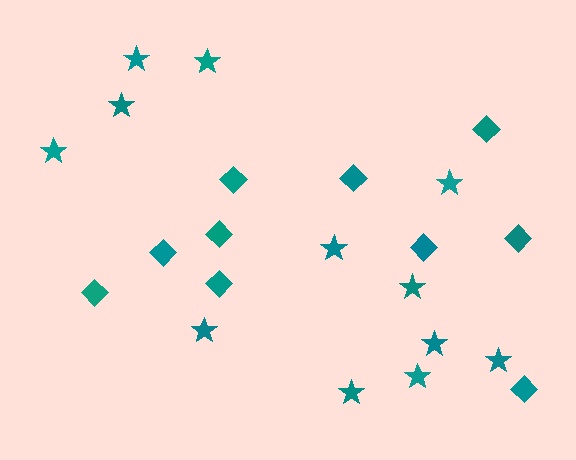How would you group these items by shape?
There are 2 groups: one group of stars (12) and one group of diamonds (10).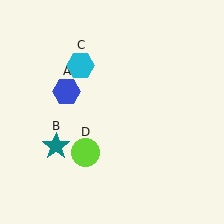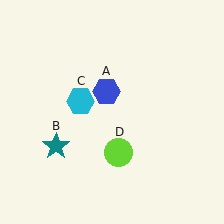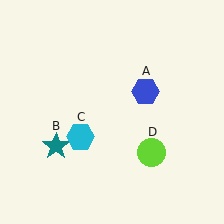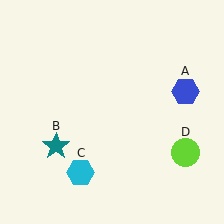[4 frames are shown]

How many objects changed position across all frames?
3 objects changed position: blue hexagon (object A), cyan hexagon (object C), lime circle (object D).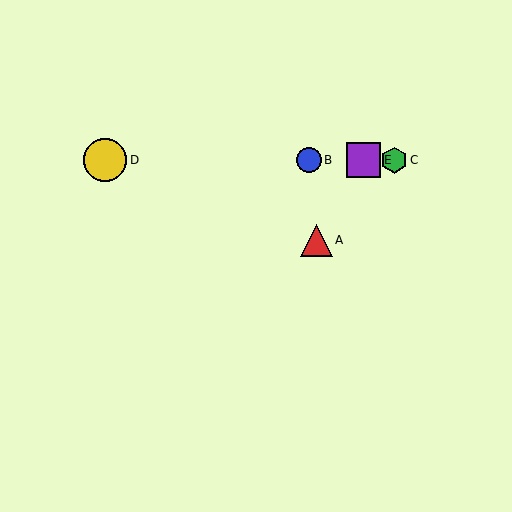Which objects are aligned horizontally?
Objects B, C, D, E are aligned horizontally.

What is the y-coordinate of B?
Object B is at y≈160.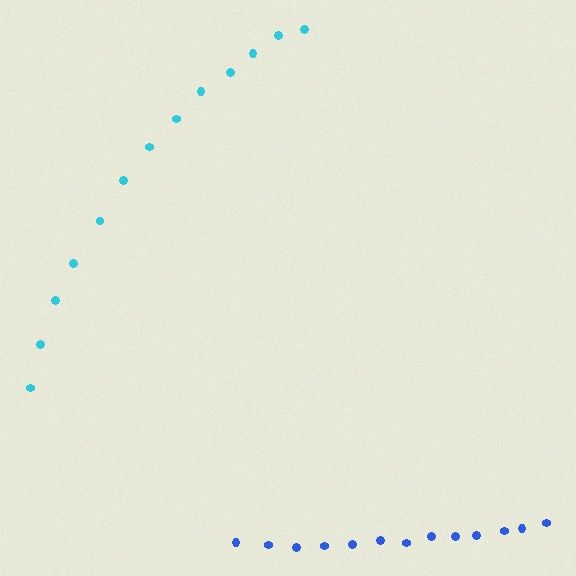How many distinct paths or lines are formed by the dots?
There are 2 distinct paths.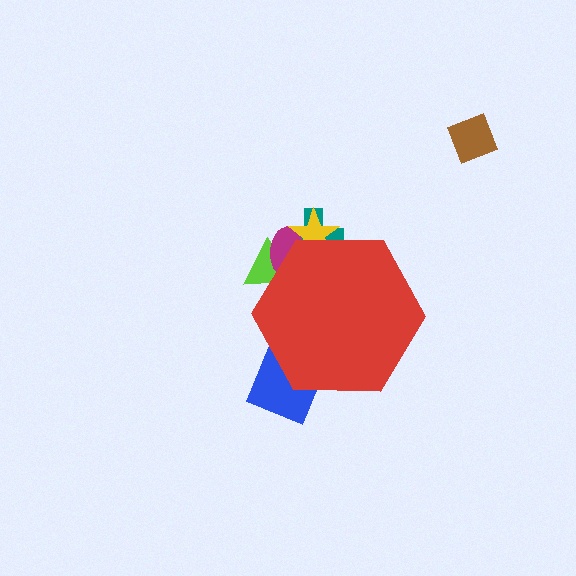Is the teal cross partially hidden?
Yes, the teal cross is partially hidden behind the red hexagon.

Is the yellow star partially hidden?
Yes, the yellow star is partially hidden behind the red hexagon.